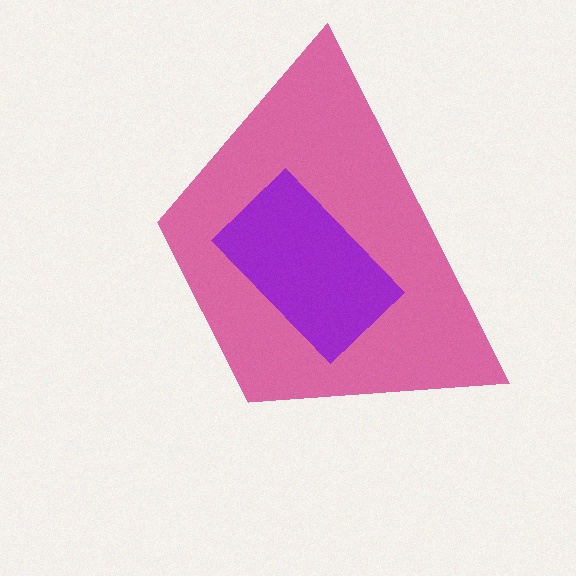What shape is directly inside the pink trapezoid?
The purple rectangle.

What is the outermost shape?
The pink trapezoid.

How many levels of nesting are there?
2.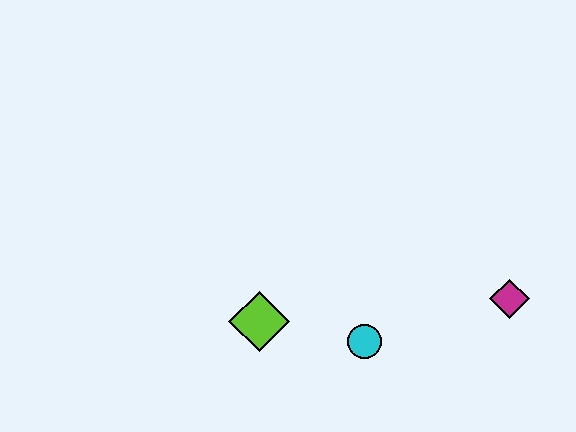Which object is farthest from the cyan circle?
The magenta diamond is farthest from the cyan circle.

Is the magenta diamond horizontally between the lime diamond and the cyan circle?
No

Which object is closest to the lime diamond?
The cyan circle is closest to the lime diamond.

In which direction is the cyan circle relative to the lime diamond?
The cyan circle is to the right of the lime diamond.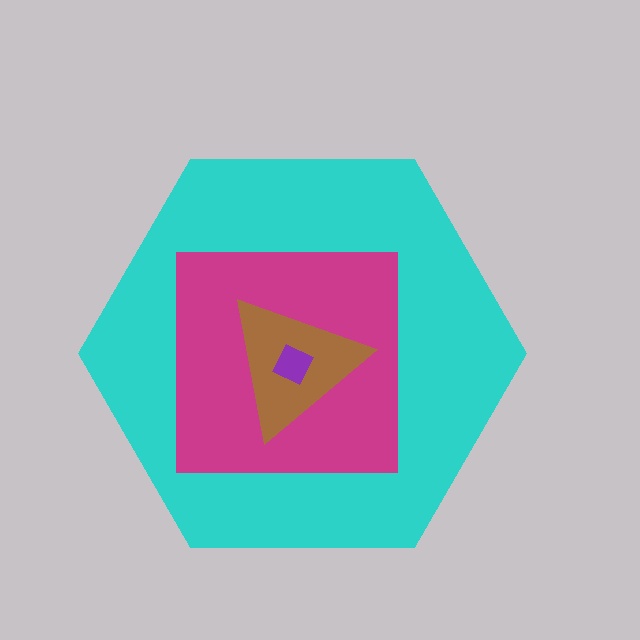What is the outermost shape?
The cyan hexagon.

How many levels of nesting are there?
4.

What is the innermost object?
The purple diamond.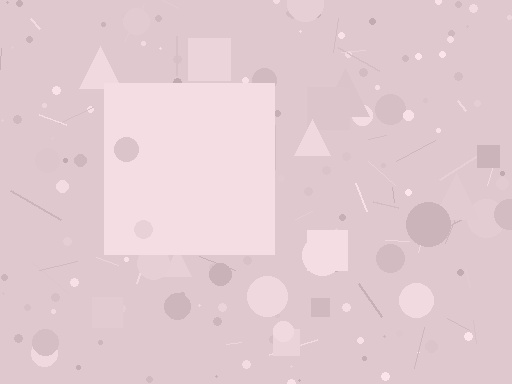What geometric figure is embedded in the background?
A square is embedded in the background.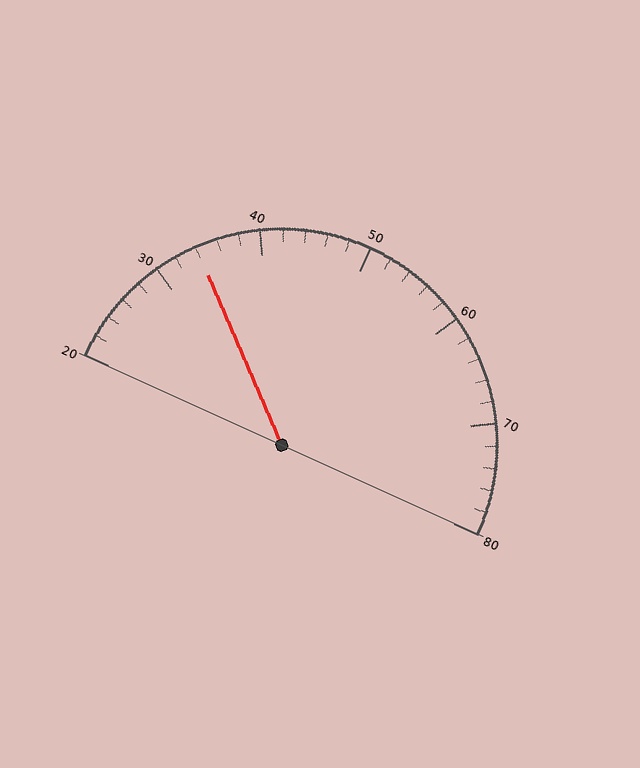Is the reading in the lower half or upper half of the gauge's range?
The reading is in the lower half of the range (20 to 80).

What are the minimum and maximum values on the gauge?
The gauge ranges from 20 to 80.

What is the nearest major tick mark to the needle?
The nearest major tick mark is 30.